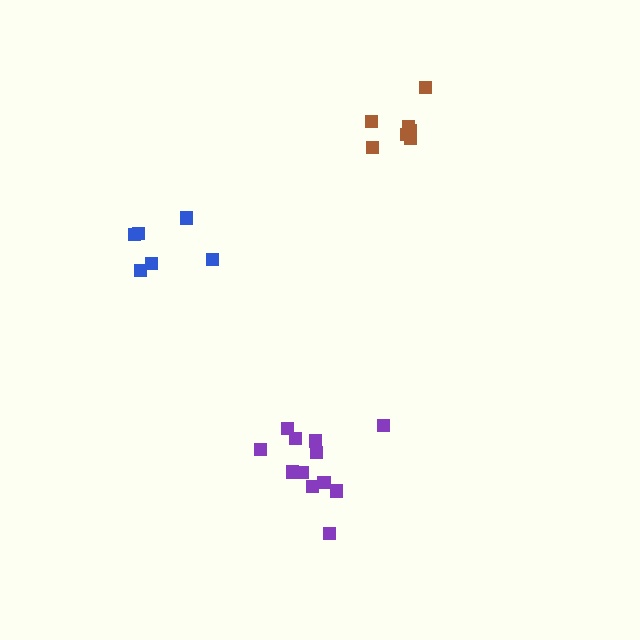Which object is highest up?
The brown cluster is topmost.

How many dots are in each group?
Group 1: 6 dots, Group 2: 7 dots, Group 3: 12 dots (25 total).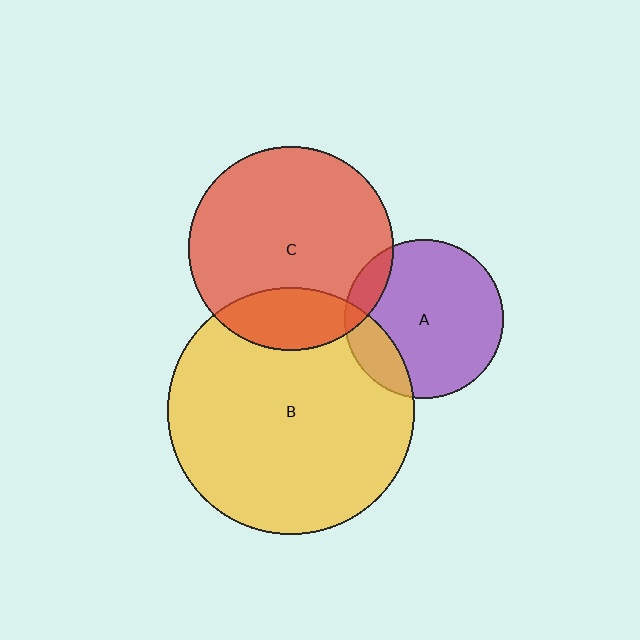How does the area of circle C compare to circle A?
Approximately 1.6 times.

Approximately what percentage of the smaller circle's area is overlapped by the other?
Approximately 15%.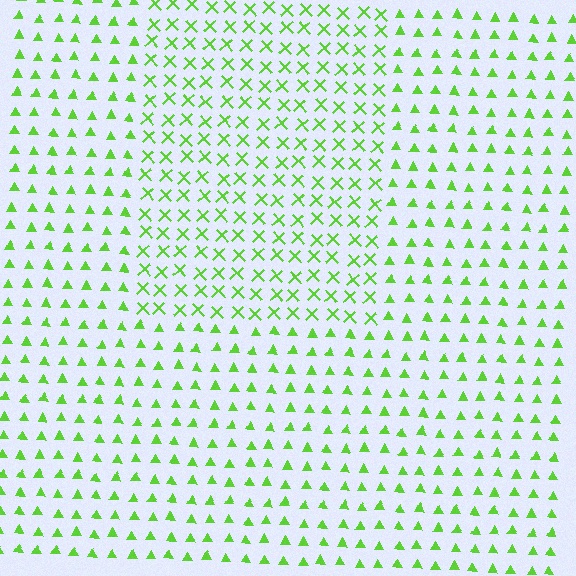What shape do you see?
I see a rectangle.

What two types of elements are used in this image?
The image uses X marks inside the rectangle region and triangles outside it.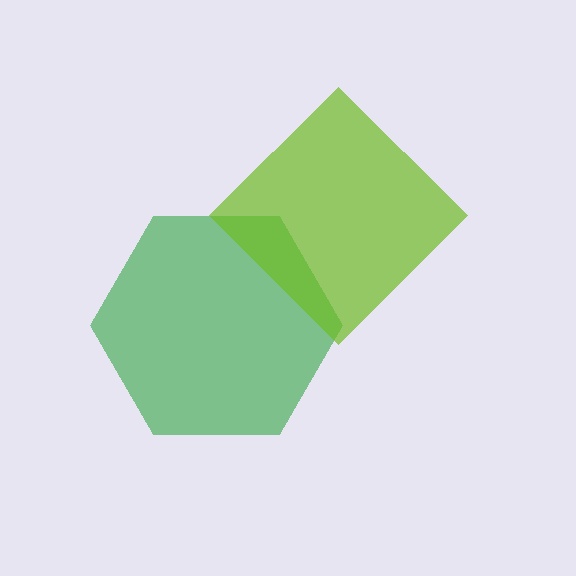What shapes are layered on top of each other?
The layered shapes are: a green hexagon, a lime diamond.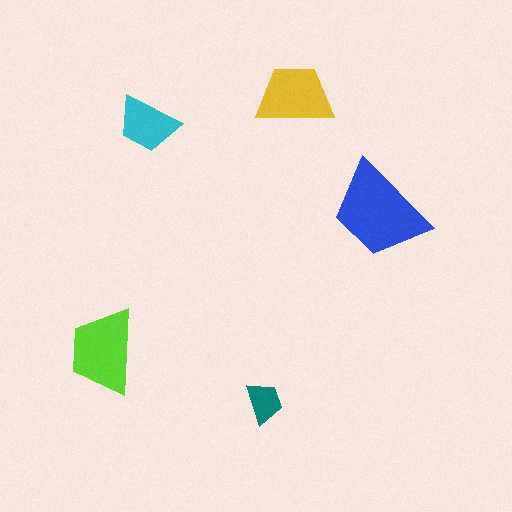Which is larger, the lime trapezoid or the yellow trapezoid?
The lime one.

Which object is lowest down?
The teal trapezoid is bottommost.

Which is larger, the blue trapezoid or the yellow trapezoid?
The blue one.